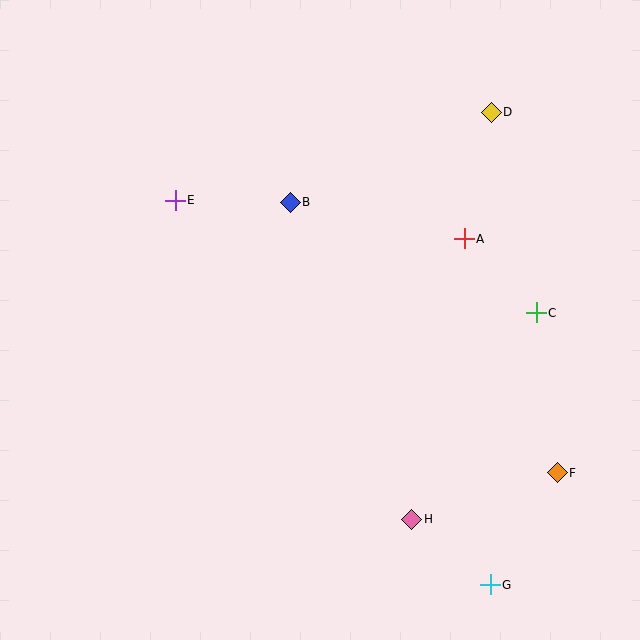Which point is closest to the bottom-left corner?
Point H is closest to the bottom-left corner.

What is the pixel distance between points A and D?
The distance between A and D is 129 pixels.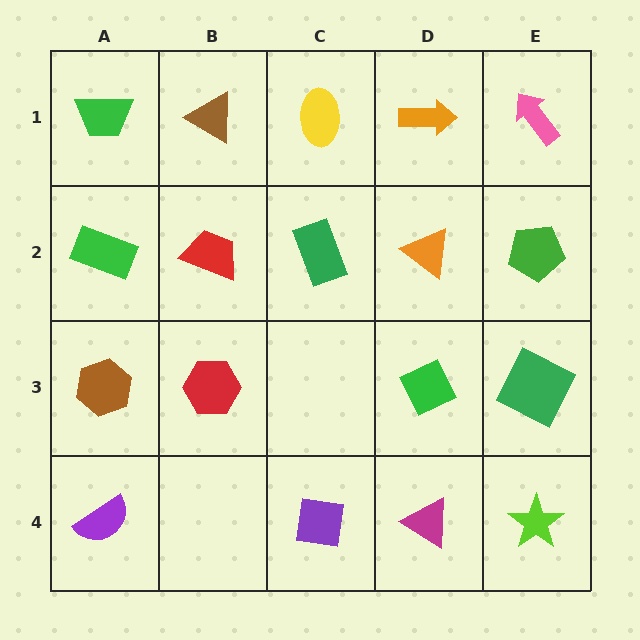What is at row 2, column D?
An orange triangle.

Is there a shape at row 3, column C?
No, that cell is empty.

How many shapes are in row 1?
5 shapes.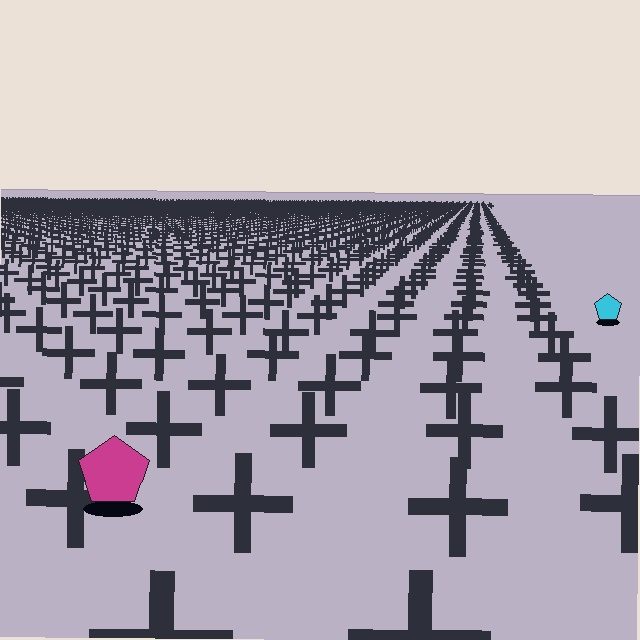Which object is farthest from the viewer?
The cyan pentagon is farthest from the viewer. It appears smaller and the ground texture around it is denser.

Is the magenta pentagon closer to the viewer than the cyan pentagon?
Yes. The magenta pentagon is closer — you can tell from the texture gradient: the ground texture is coarser near it.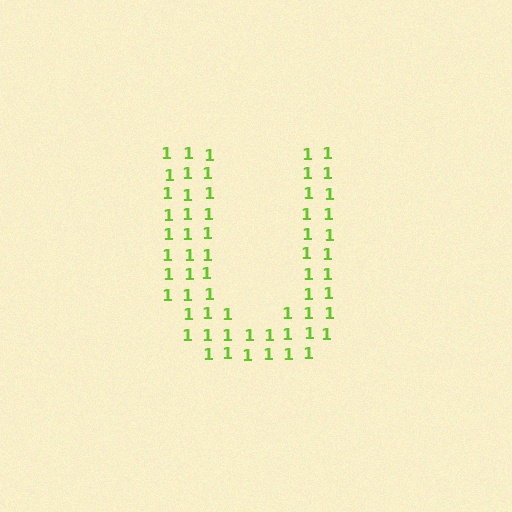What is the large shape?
The large shape is the letter U.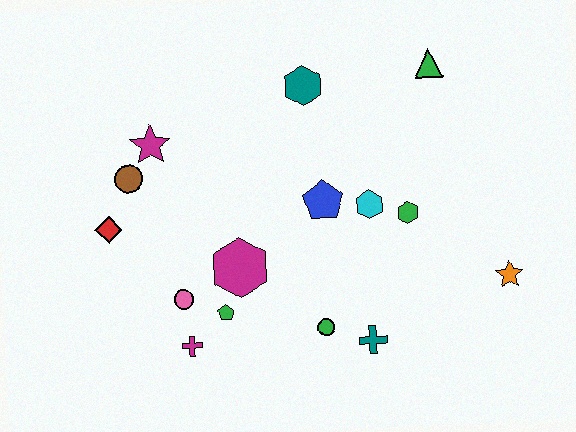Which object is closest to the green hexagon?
The cyan hexagon is closest to the green hexagon.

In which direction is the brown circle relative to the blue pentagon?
The brown circle is to the left of the blue pentagon.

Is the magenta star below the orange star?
No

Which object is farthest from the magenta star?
The orange star is farthest from the magenta star.